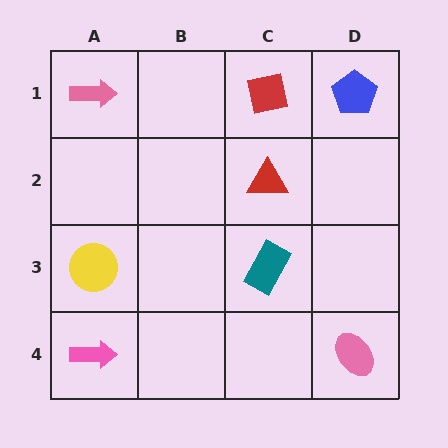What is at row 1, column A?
A pink arrow.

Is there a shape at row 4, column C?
No, that cell is empty.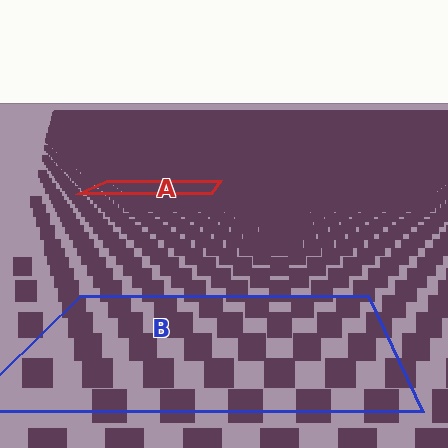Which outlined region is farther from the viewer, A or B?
Region A is farther from the viewer — the texture elements inside it appear smaller and more densely packed.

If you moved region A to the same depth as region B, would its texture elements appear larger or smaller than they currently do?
They would appear larger. At a closer depth, the same texture elements are projected at a bigger on-screen size.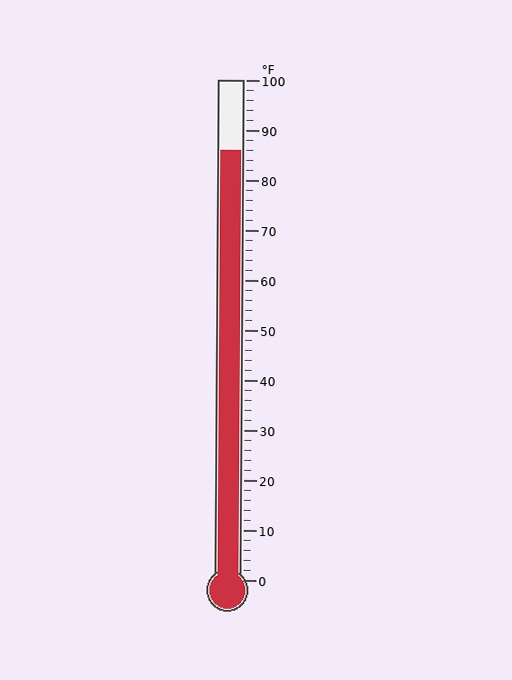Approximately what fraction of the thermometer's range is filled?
The thermometer is filled to approximately 85% of its range.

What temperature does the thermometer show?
The thermometer shows approximately 86°F.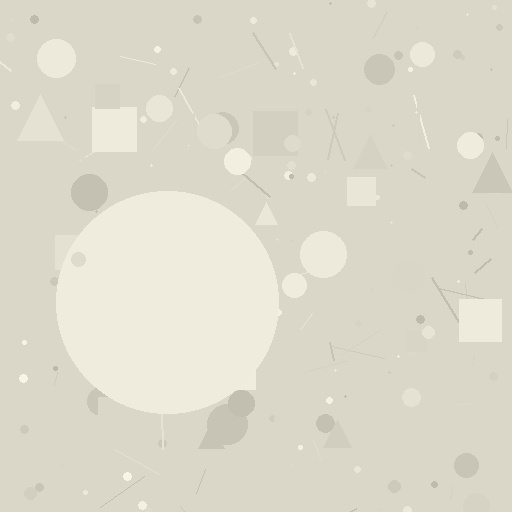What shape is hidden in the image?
A circle is hidden in the image.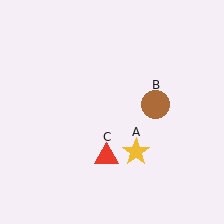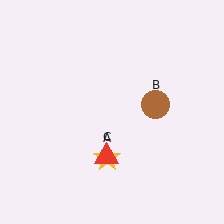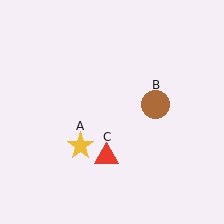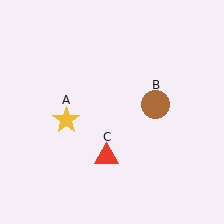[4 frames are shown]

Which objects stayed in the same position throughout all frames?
Brown circle (object B) and red triangle (object C) remained stationary.